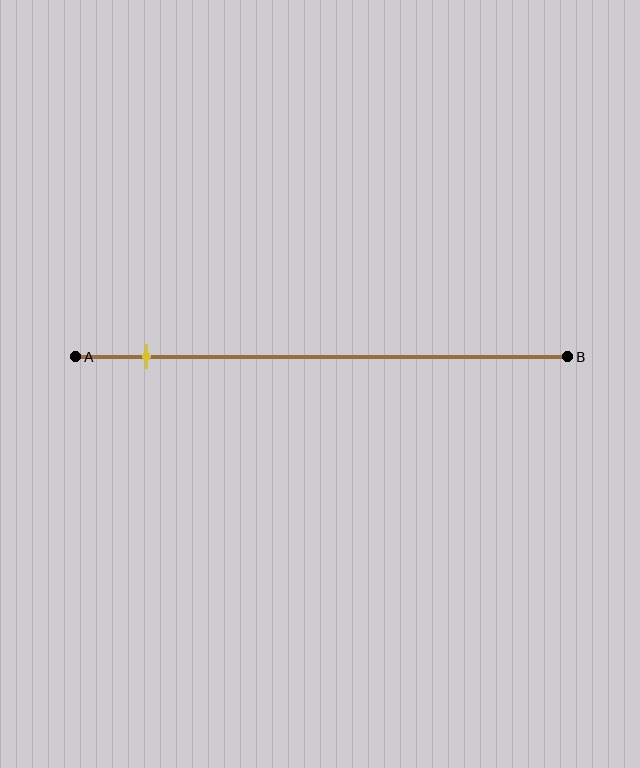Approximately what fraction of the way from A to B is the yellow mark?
The yellow mark is approximately 15% of the way from A to B.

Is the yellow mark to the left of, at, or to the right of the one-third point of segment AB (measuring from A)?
The yellow mark is to the left of the one-third point of segment AB.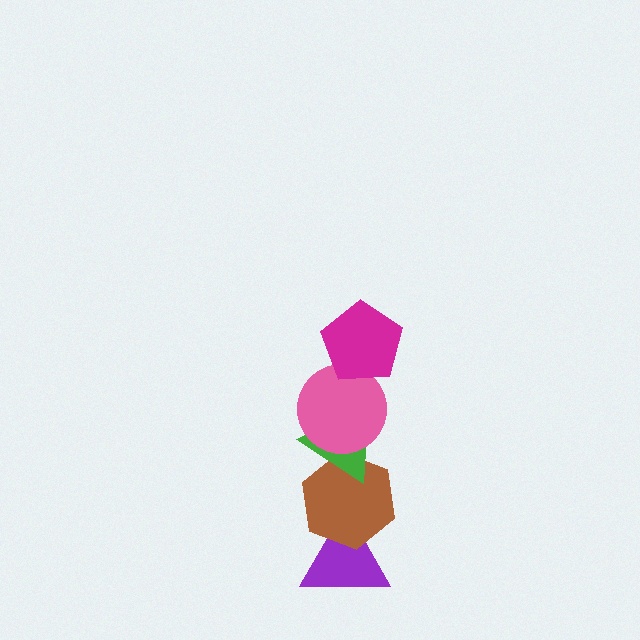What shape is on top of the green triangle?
The pink circle is on top of the green triangle.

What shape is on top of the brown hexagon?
The green triangle is on top of the brown hexagon.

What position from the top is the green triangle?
The green triangle is 3rd from the top.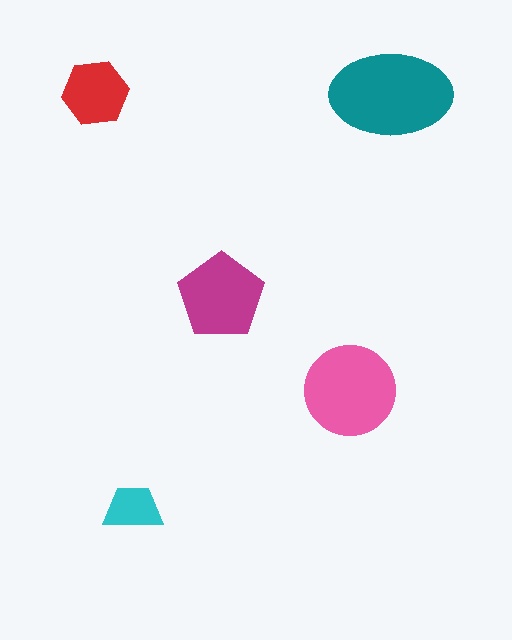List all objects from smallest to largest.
The cyan trapezoid, the red hexagon, the magenta pentagon, the pink circle, the teal ellipse.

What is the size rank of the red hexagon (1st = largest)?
4th.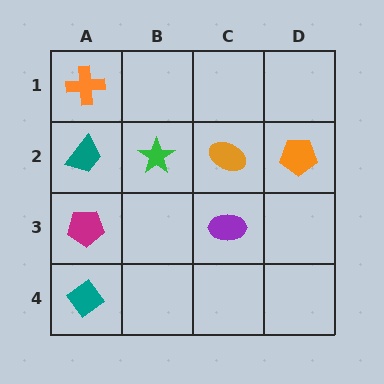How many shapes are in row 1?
1 shape.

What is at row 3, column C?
A purple ellipse.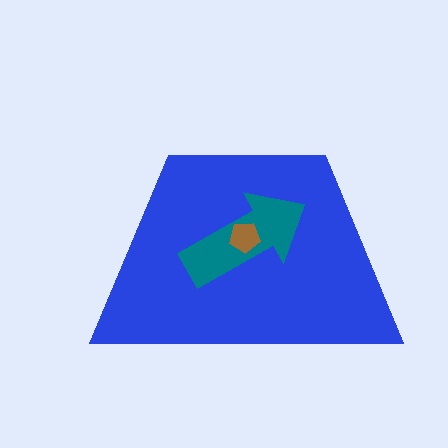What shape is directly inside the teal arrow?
The brown pentagon.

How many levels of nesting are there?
3.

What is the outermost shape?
The blue trapezoid.